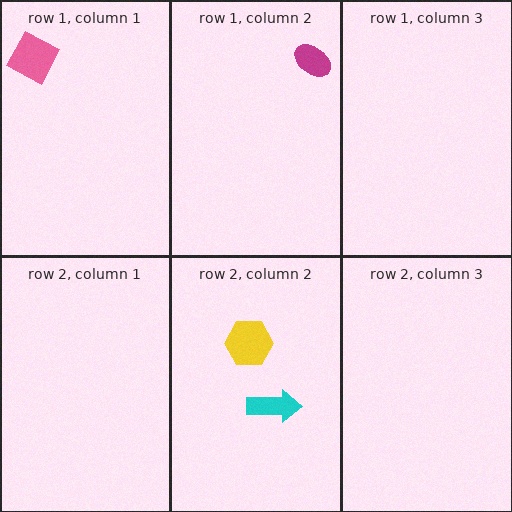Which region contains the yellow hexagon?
The row 2, column 2 region.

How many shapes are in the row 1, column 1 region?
1.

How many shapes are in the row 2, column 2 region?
2.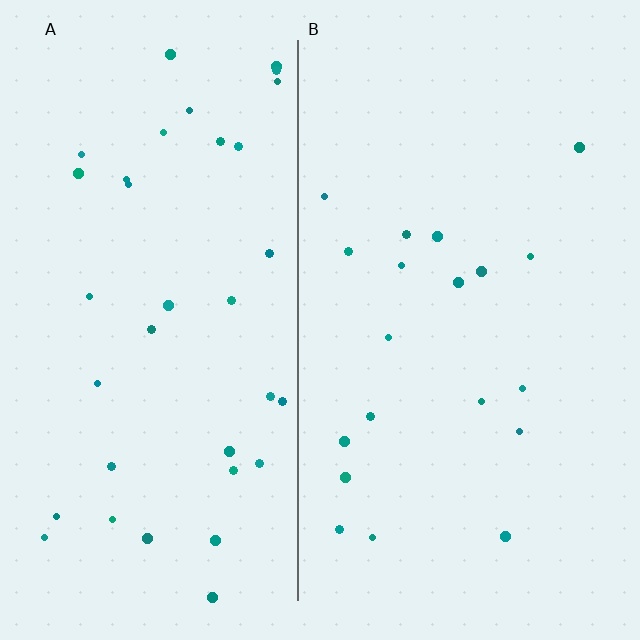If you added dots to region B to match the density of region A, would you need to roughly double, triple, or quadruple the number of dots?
Approximately double.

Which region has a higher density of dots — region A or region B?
A (the left).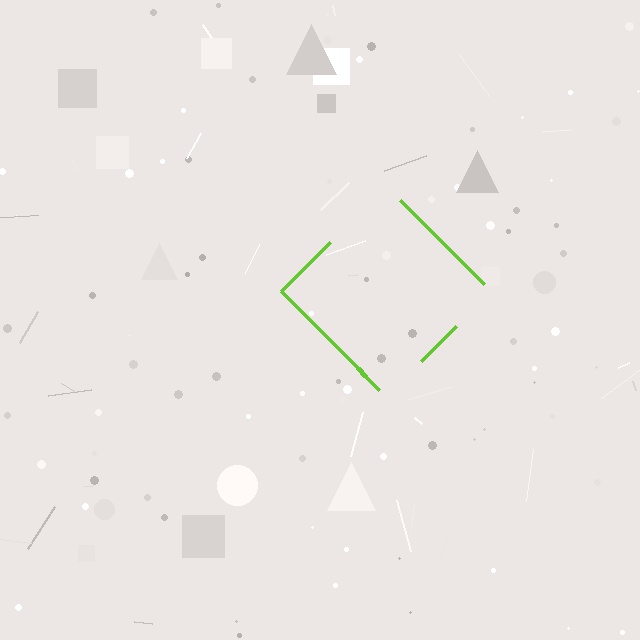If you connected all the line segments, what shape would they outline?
They would outline a diamond.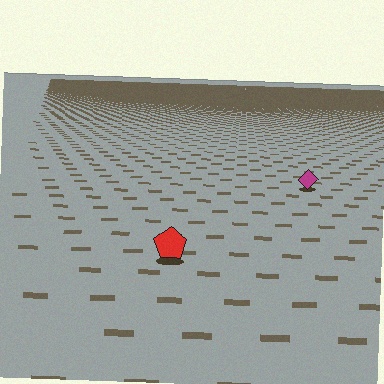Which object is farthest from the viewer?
The magenta diamond is farthest from the viewer. It appears smaller and the ground texture around it is denser.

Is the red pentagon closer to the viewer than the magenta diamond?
Yes. The red pentagon is closer — you can tell from the texture gradient: the ground texture is coarser near it.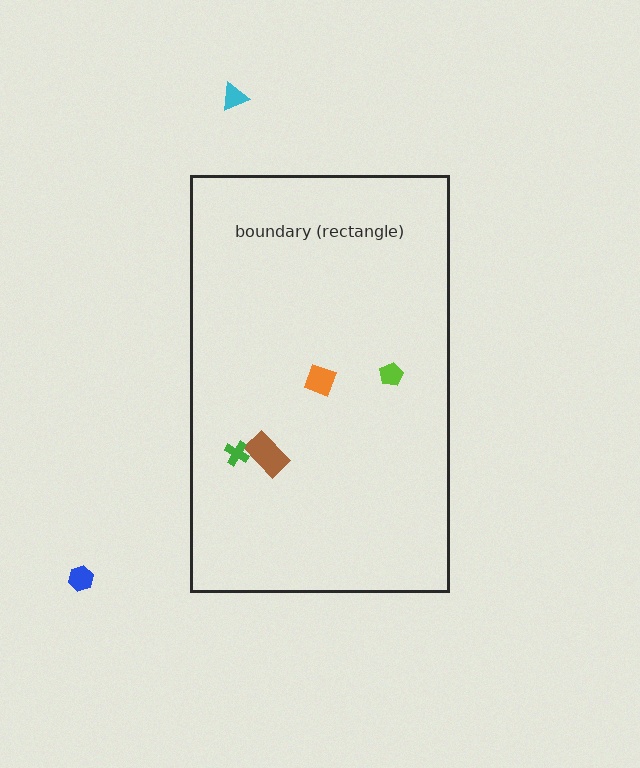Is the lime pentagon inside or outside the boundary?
Inside.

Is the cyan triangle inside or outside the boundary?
Outside.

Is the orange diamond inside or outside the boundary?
Inside.